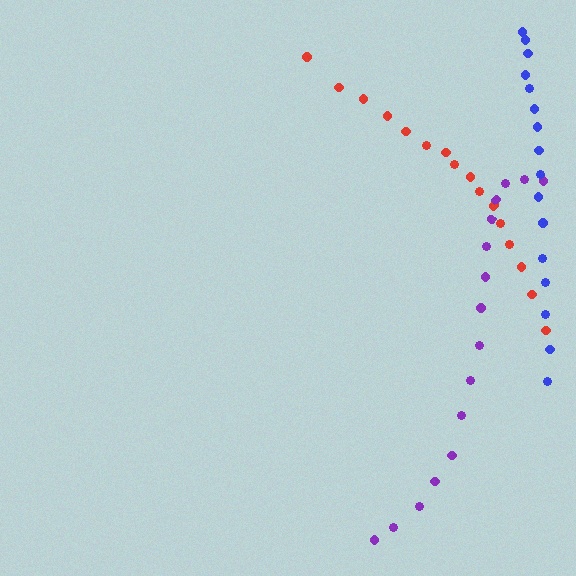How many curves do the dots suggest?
There are 3 distinct paths.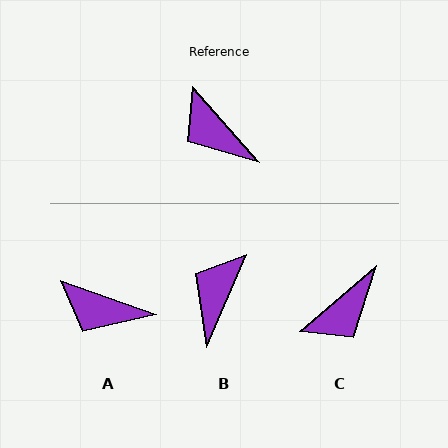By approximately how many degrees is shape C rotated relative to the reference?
Approximately 89 degrees counter-clockwise.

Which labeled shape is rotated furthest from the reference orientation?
C, about 89 degrees away.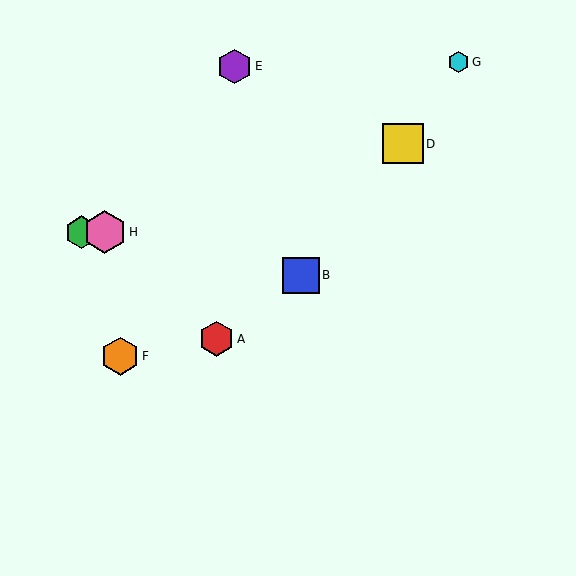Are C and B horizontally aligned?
No, C is at y≈232 and B is at y≈275.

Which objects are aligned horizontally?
Objects C, H are aligned horizontally.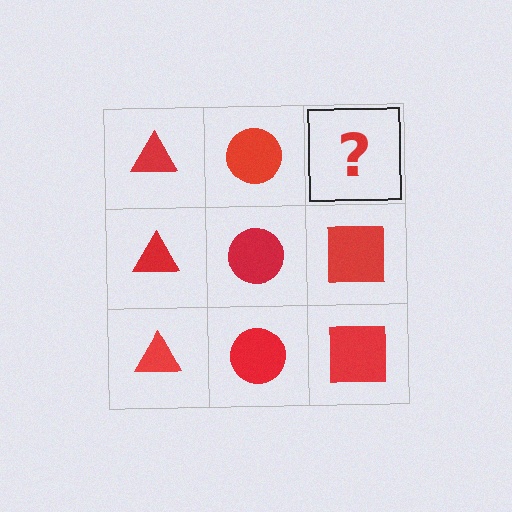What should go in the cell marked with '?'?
The missing cell should contain a red square.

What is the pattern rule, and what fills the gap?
The rule is that each column has a consistent shape. The gap should be filled with a red square.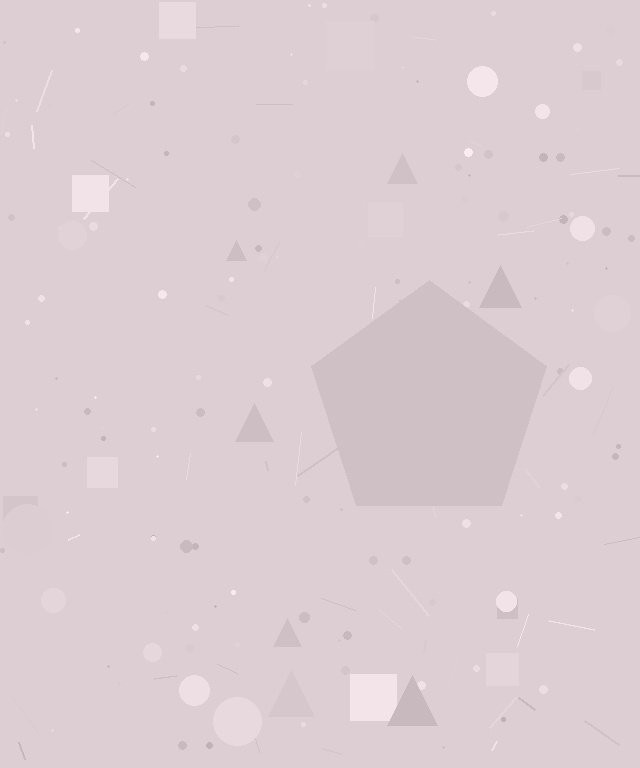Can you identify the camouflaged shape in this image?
The camouflaged shape is a pentagon.